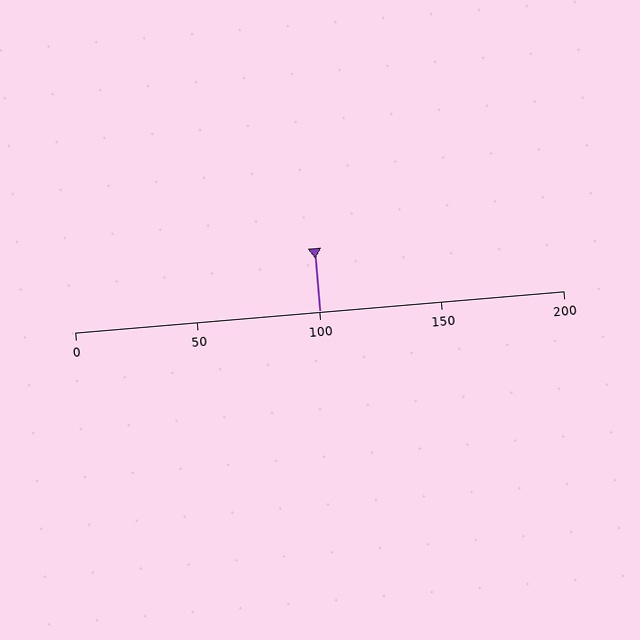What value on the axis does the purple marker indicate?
The marker indicates approximately 100.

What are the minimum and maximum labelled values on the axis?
The axis runs from 0 to 200.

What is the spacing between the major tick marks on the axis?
The major ticks are spaced 50 apart.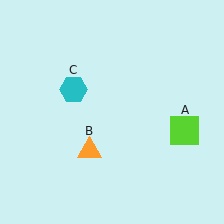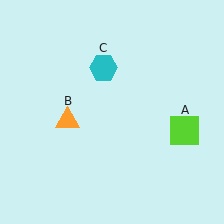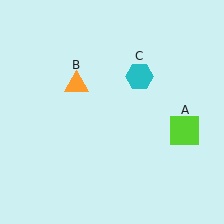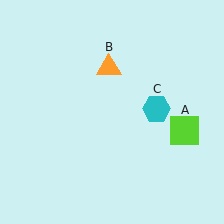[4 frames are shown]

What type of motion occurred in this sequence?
The orange triangle (object B), cyan hexagon (object C) rotated clockwise around the center of the scene.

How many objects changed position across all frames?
2 objects changed position: orange triangle (object B), cyan hexagon (object C).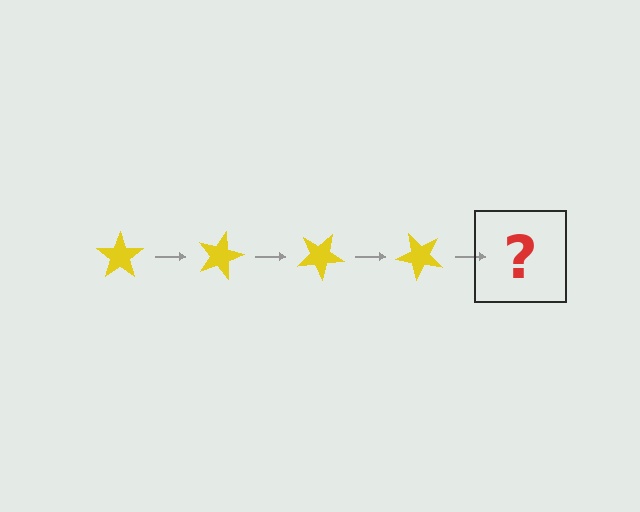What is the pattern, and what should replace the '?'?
The pattern is that the star rotates 15 degrees each step. The '?' should be a yellow star rotated 60 degrees.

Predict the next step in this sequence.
The next step is a yellow star rotated 60 degrees.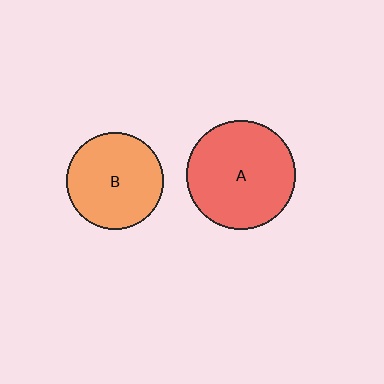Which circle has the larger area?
Circle A (red).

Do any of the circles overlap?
No, none of the circles overlap.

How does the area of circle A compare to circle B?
Approximately 1.3 times.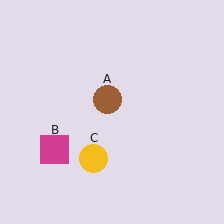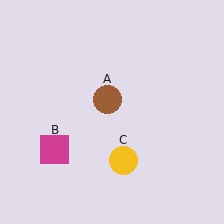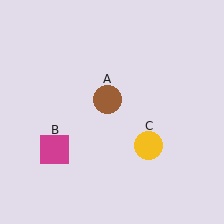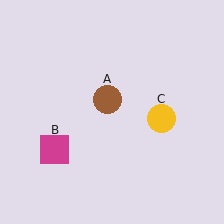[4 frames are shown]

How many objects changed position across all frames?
1 object changed position: yellow circle (object C).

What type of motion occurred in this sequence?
The yellow circle (object C) rotated counterclockwise around the center of the scene.